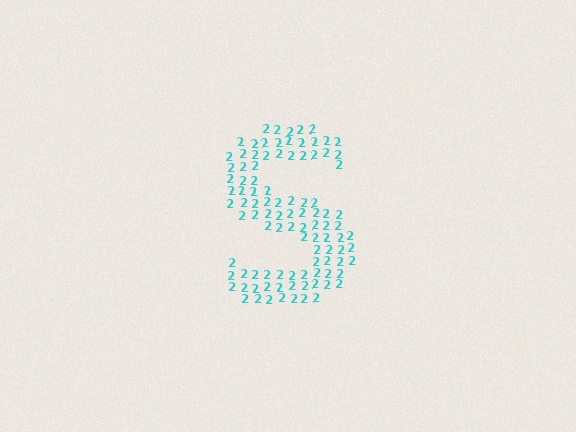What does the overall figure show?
The overall figure shows the letter S.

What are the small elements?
The small elements are digit 2's.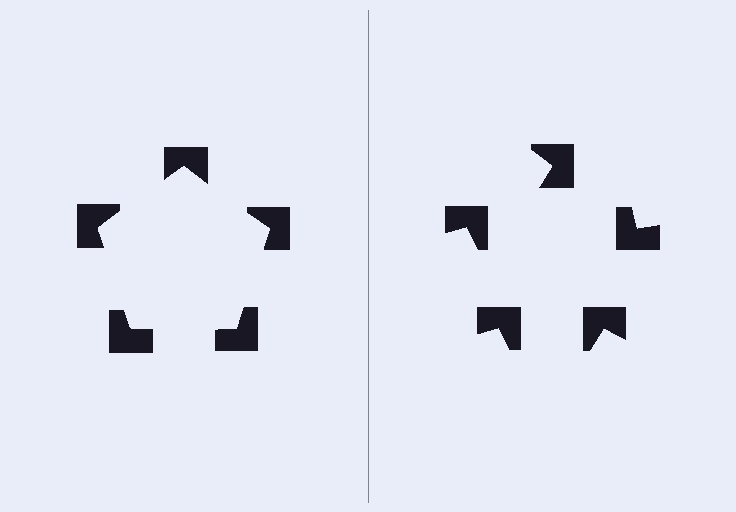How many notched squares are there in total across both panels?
10 — 5 on each side.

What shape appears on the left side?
An illusory pentagon.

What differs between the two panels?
The notched squares are positioned identically on both sides; only the wedge orientations differ. On the left they align to a pentagon; on the right they are misaligned.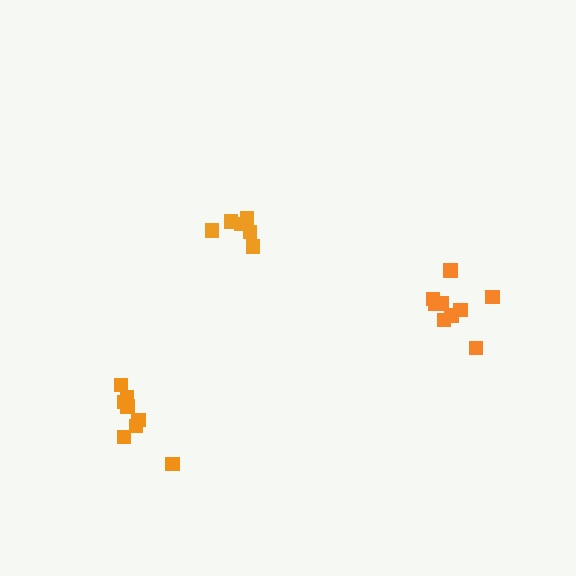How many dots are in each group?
Group 1: 8 dots, Group 2: 6 dots, Group 3: 9 dots (23 total).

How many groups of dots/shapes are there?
There are 3 groups.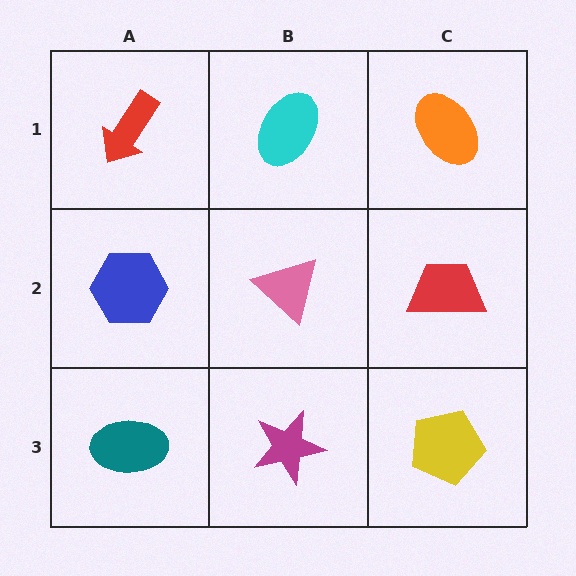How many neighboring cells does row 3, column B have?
3.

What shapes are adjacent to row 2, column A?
A red arrow (row 1, column A), a teal ellipse (row 3, column A), a pink triangle (row 2, column B).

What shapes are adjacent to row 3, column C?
A red trapezoid (row 2, column C), a magenta star (row 3, column B).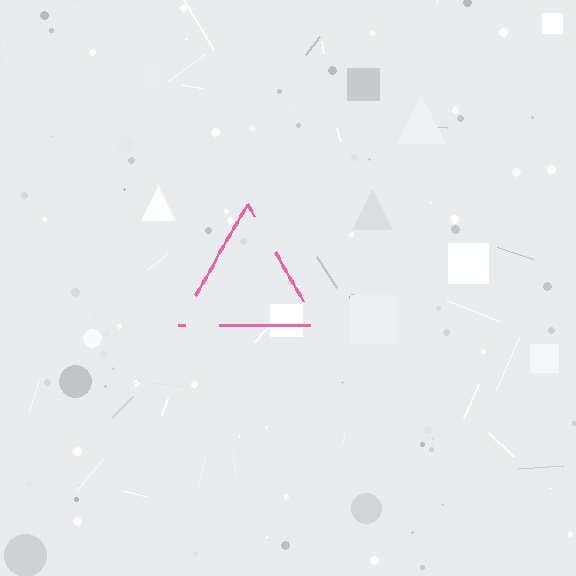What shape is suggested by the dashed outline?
The dashed outline suggests a triangle.